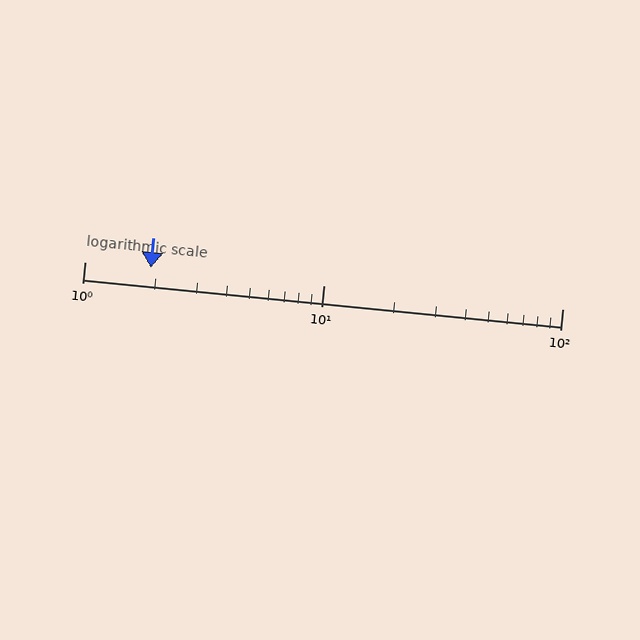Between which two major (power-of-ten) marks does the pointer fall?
The pointer is between 1 and 10.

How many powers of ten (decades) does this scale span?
The scale spans 2 decades, from 1 to 100.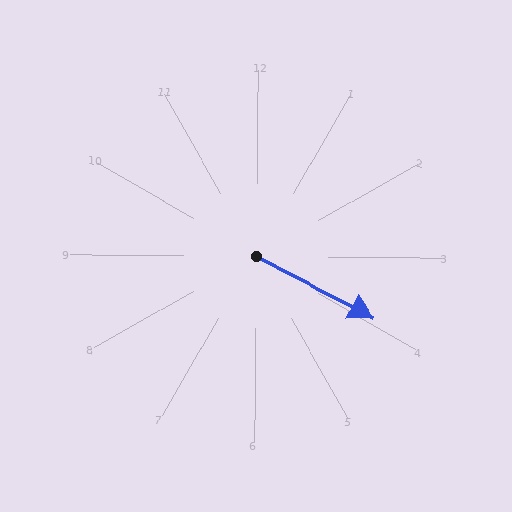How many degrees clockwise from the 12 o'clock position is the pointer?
Approximately 117 degrees.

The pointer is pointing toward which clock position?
Roughly 4 o'clock.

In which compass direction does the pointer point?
Southeast.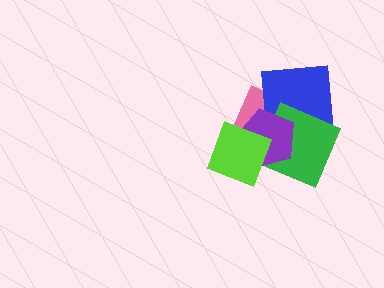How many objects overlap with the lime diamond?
3 objects overlap with the lime diamond.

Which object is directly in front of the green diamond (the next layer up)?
The purple pentagon is directly in front of the green diamond.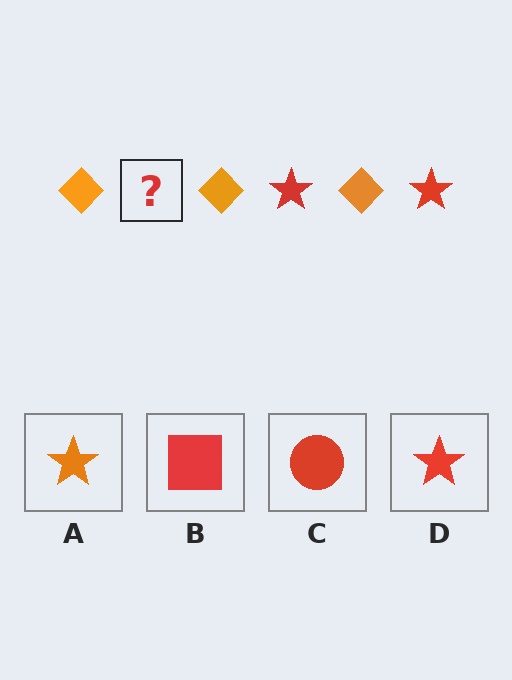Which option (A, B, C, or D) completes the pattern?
D.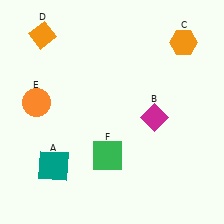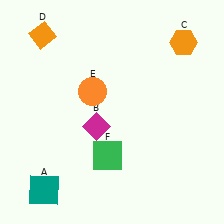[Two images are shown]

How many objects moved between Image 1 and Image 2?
3 objects moved between the two images.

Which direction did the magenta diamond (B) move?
The magenta diamond (B) moved left.